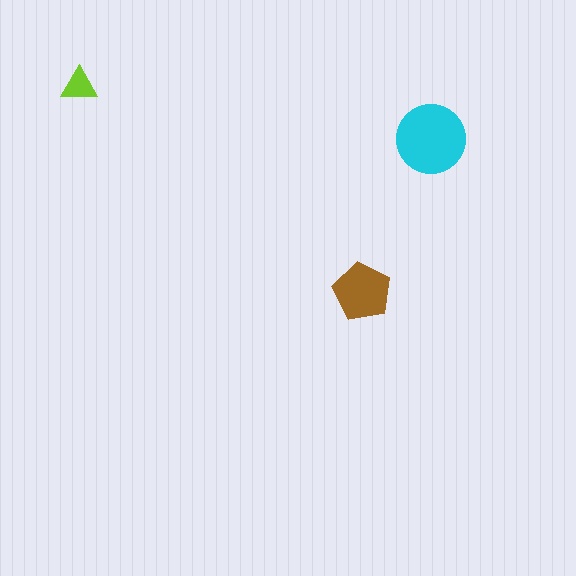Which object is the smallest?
The lime triangle.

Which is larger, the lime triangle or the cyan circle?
The cyan circle.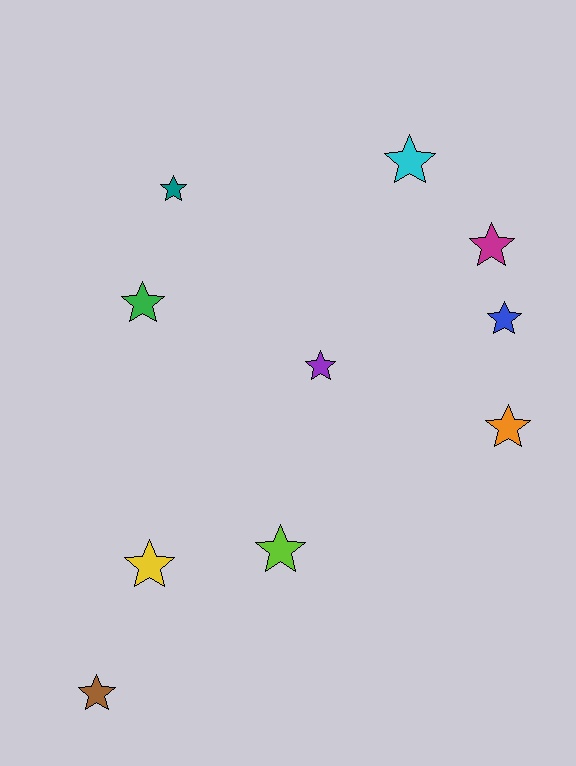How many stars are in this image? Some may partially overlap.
There are 10 stars.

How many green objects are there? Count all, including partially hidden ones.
There is 1 green object.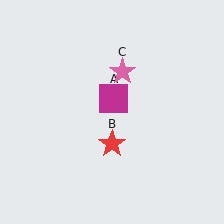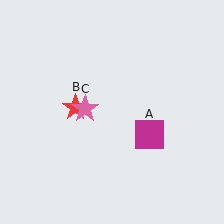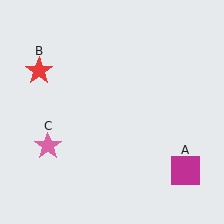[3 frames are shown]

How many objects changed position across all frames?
3 objects changed position: magenta square (object A), red star (object B), pink star (object C).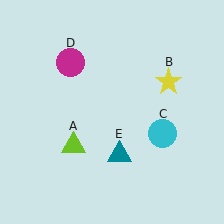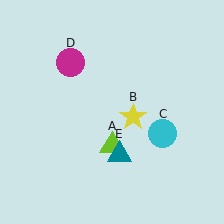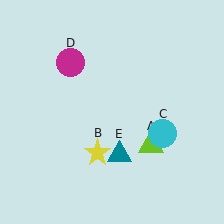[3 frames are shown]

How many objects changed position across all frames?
2 objects changed position: lime triangle (object A), yellow star (object B).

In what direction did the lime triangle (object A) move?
The lime triangle (object A) moved right.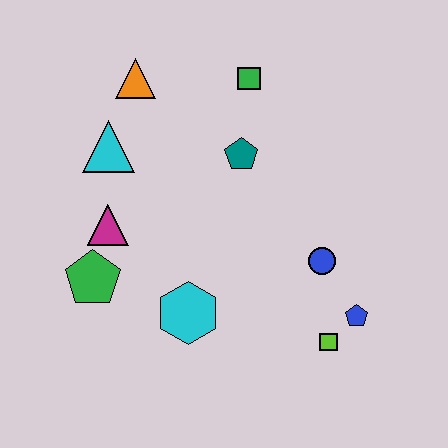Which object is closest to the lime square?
The blue pentagon is closest to the lime square.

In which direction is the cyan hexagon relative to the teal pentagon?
The cyan hexagon is below the teal pentagon.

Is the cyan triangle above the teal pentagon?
Yes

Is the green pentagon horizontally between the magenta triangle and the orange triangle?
No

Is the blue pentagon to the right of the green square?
Yes